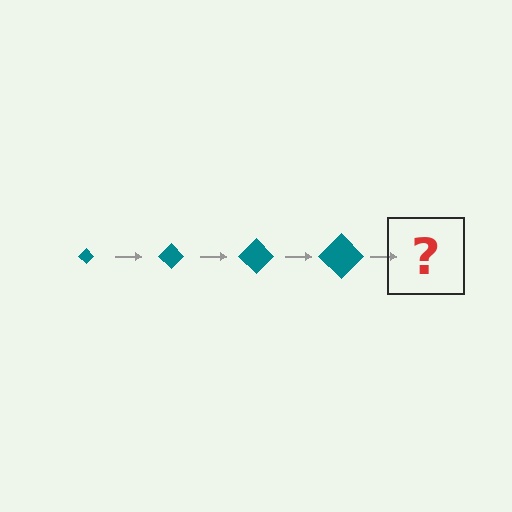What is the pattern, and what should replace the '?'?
The pattern is that the diamond gets progressively larger each step. The '?' should be a teal diamond, larger than the previous one.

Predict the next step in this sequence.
The next step is a teal diamond, larger than the previous one.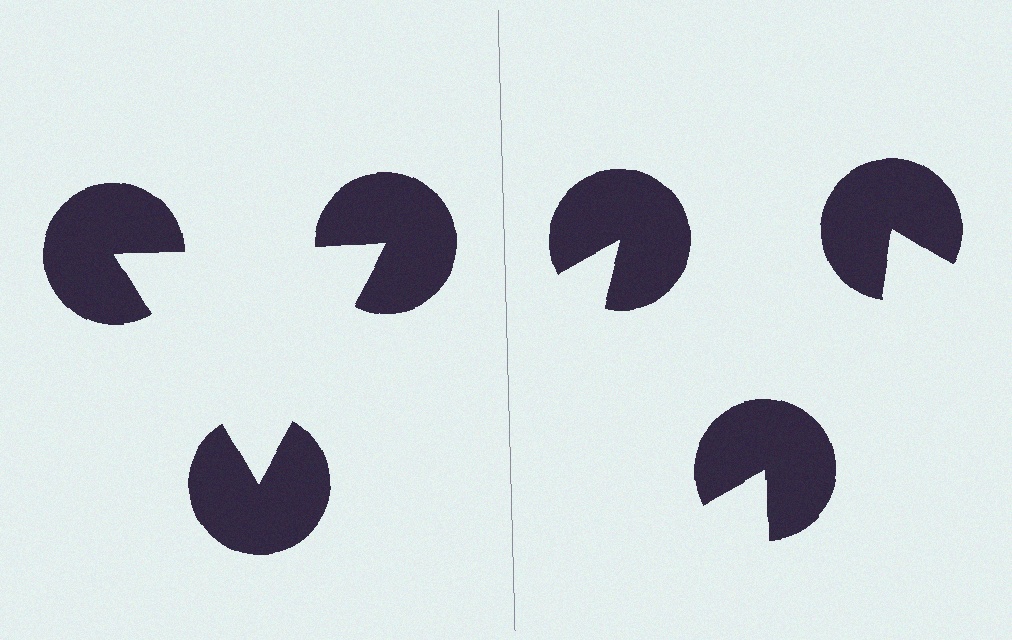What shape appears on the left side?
An illusory triangle.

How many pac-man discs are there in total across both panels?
6 — 3 on each side.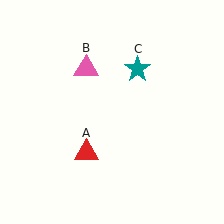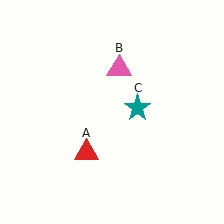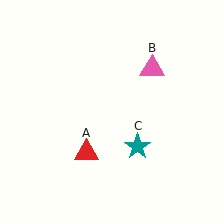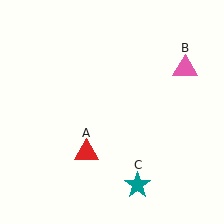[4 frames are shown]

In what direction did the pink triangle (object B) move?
The pink triangle (object B) moved right.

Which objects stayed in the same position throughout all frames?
Red triangle (object A) remained stationary.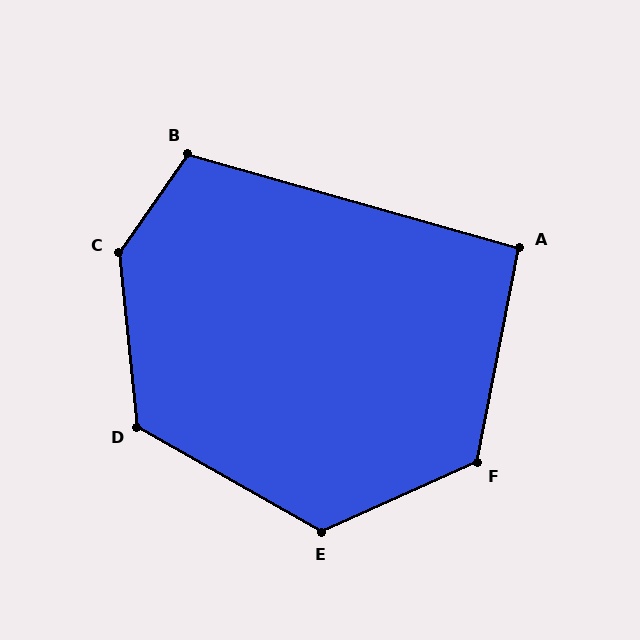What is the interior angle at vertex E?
Approximately 126 degrees (obtuse).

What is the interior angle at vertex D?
Approximately 126 degrees (obtuse).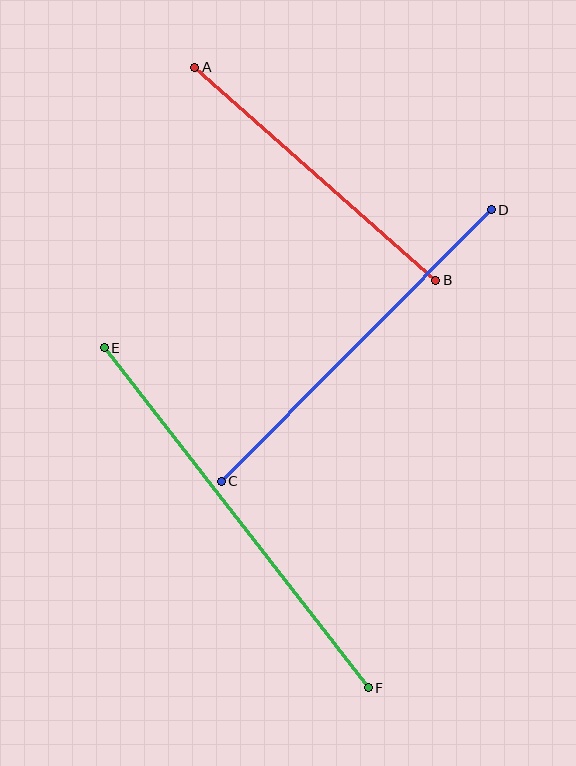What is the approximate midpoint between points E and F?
The midpoint is at approximately (236, 518) pixels.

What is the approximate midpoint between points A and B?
The midpoint is at approximately (315, 174) pixels.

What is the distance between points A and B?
The distance is approximately 322 pixels.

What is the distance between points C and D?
The distance is approximately 383 pixels.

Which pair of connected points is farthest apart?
Points E and F are farthest apart.